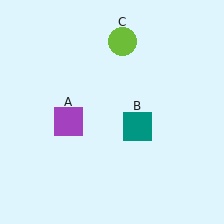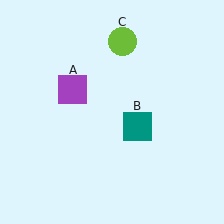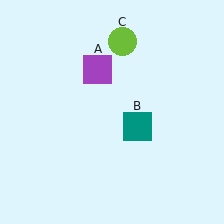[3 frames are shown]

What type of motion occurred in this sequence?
The purple square (object A) rotated clockwise around the center of the scene.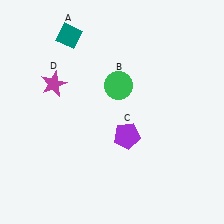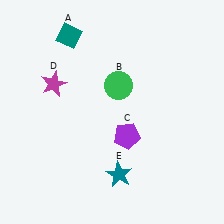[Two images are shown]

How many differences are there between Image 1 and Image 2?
There is 1 difference between the two images.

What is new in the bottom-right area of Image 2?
A teal star (E) was added in the bottom-right area of Image 2.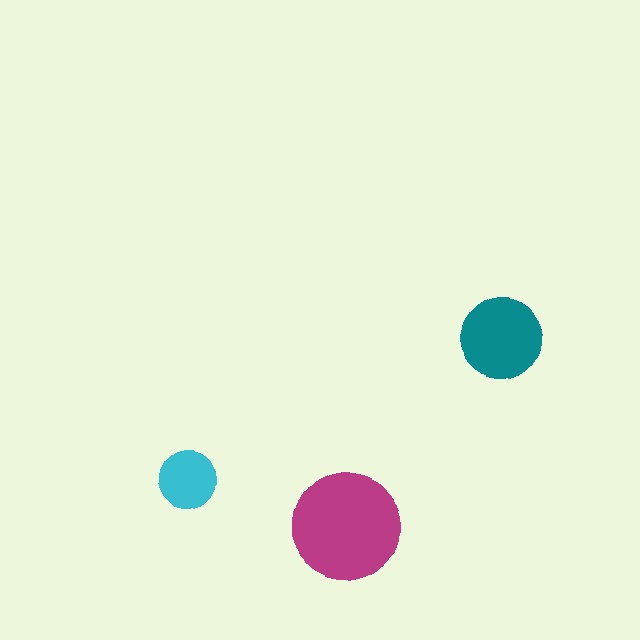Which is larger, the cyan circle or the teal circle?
The teal one.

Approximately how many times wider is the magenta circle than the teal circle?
About 1.5 times wider.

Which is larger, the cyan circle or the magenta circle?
The magenta one.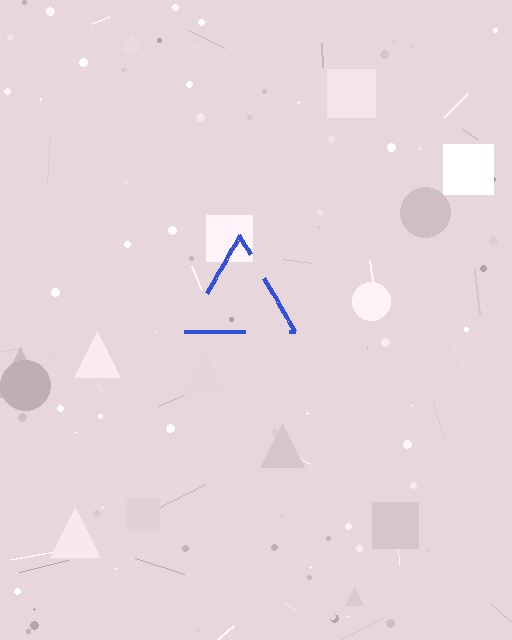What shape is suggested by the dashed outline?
The dashed outline suggests a triangle.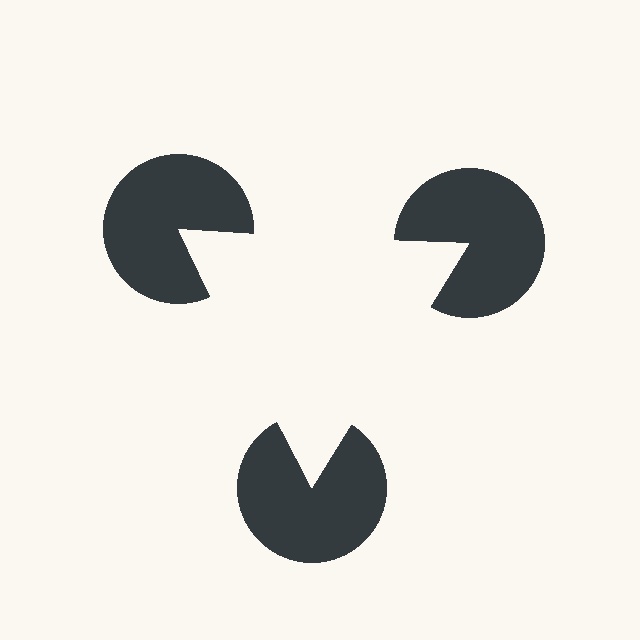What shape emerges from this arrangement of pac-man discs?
An illusory triangle — its edges are inferred from the aligned wedge cuts in the pac-man discs, not physically drawn.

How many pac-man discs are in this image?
There are 3 — one at each vertex of the illusory triangle.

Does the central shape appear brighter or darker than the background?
It typically appears slightly brighter than the background, even though no actual brightness change is drawn.